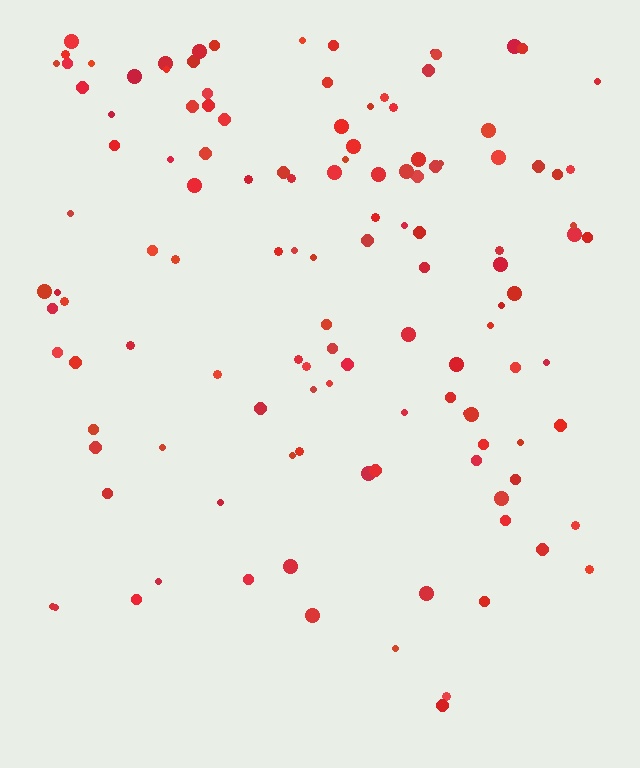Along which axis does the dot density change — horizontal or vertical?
Vertical.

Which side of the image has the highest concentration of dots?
The top.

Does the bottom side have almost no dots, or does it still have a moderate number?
Still a moderate number, just noticeably fewer than the top.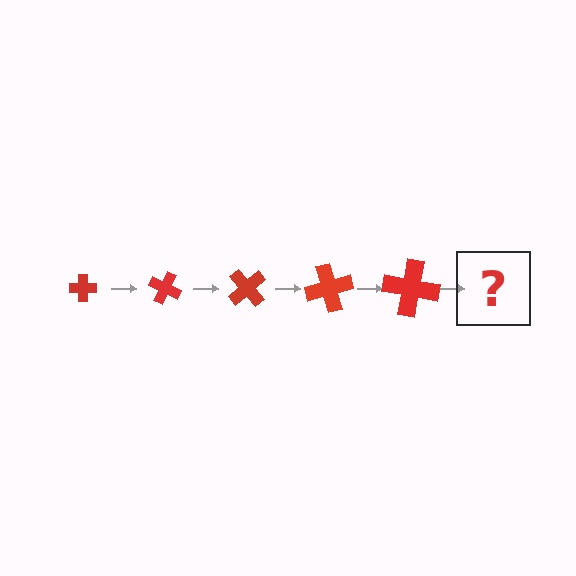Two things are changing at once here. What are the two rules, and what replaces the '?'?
The two rules are that the cross grows larger each step and it rotates 25 degrees each step. The '?' should be a cross, larger than the previous one and rotated 125 degrees from the start.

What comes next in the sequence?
The next element should be a cross, larger than the previous one and rotated 125 degrees from the start.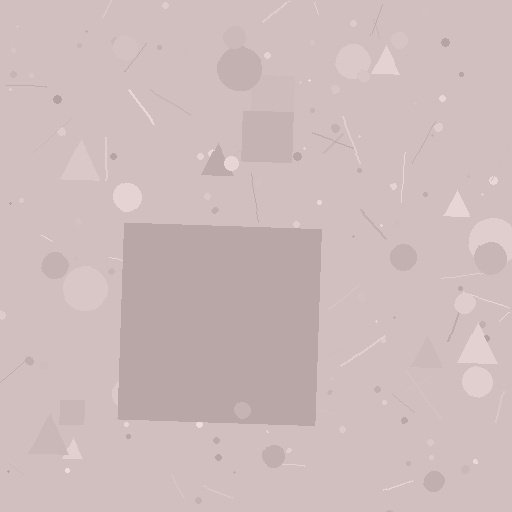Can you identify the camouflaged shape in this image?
The camouflaged shape is a square.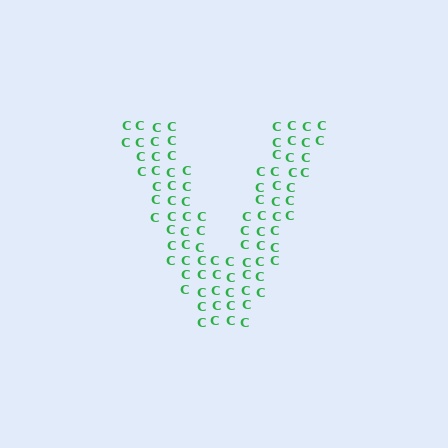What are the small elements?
The small elements are letter C's.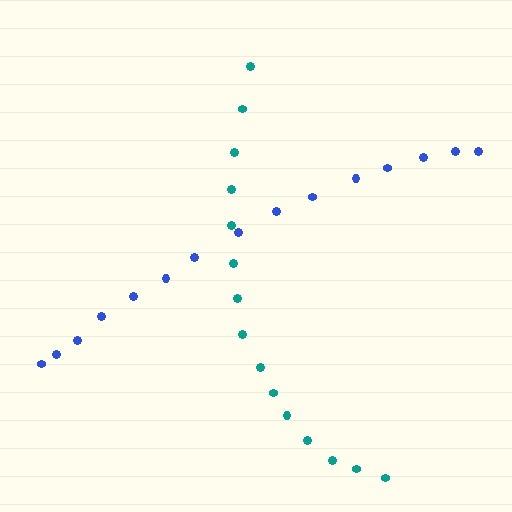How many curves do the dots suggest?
There are 2 distinct paths.